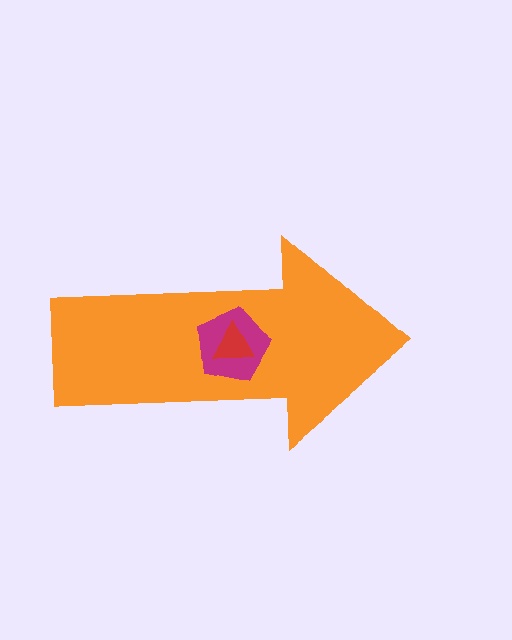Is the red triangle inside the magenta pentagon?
Yes.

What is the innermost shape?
The red triangle.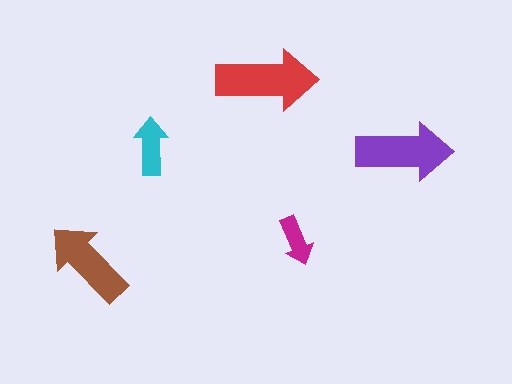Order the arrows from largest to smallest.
the red one, the purple one, the brown one, the cyan one, the magenta one.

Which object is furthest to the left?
The brown arrow is leftmost.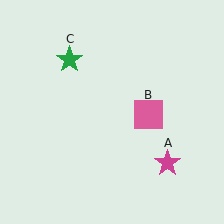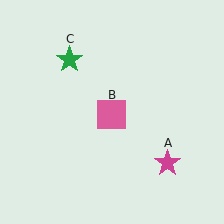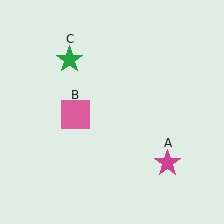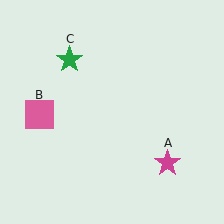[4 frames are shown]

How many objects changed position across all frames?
1 object changed position: pink square (object B).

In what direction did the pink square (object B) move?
The pink square (object B) moved left.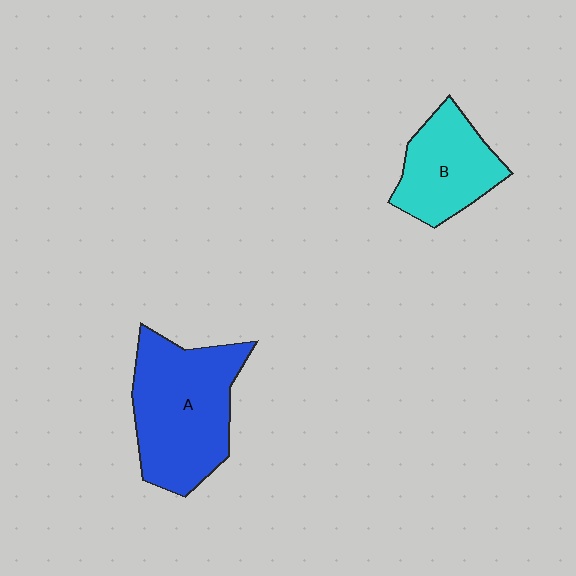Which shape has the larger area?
Shape A (blue).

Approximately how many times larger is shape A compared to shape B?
Approximately 1.6 times.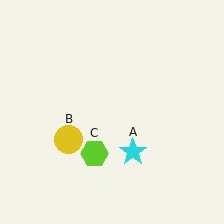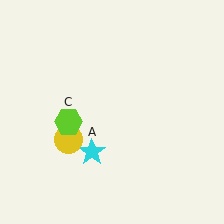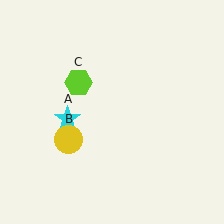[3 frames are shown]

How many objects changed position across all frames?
2 objects changed position: cyan star (object A), lime hexagon (object C).